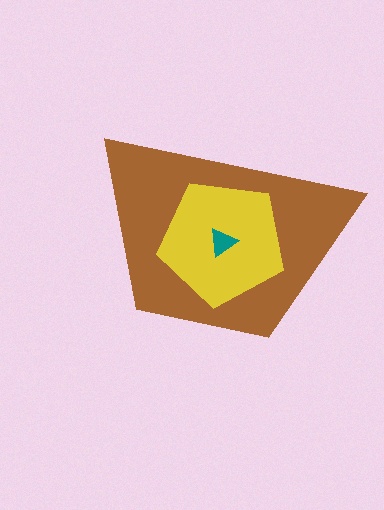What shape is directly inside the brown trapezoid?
The yellow pentagon.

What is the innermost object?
The teal triangle.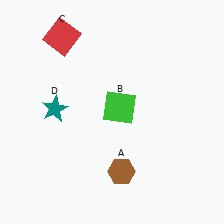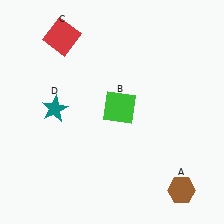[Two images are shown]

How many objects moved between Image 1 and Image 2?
1 object moved between the two images.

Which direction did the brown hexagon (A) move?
The brown hexagon (A) moved right.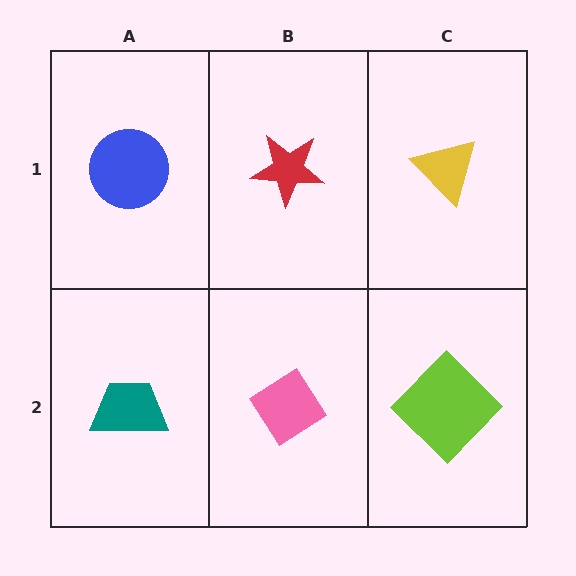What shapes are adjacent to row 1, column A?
A teal trapezoid (row 2, column A), a red star (row 1, column B).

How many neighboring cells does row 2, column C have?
2.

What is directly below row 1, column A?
A teal trapezoid.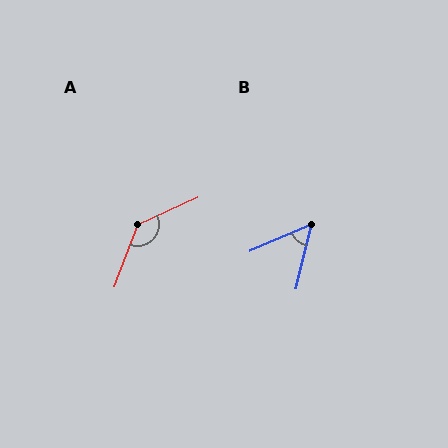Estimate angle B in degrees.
Approximately 53 degrees.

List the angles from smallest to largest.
B (53°), A (136°).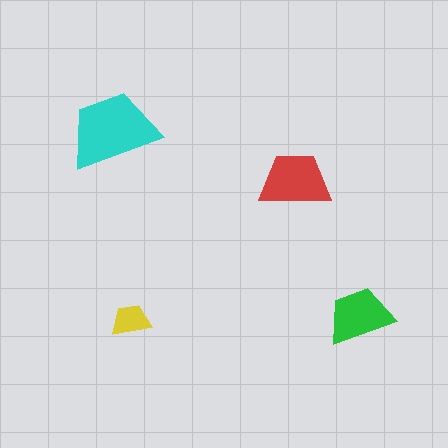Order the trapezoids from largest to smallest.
the cyan one, the red one, the green one, the yellow one.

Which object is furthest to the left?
The cyan trapezoid is leftmost.